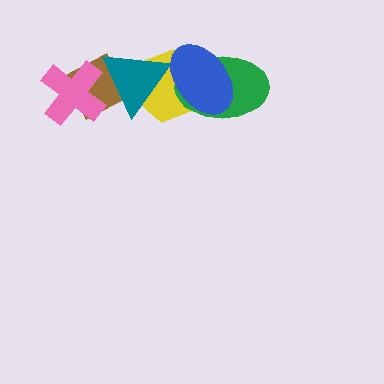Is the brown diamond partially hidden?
Yes, it is partially covered by another shape.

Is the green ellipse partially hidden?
Yes, it is partially covered by another shape.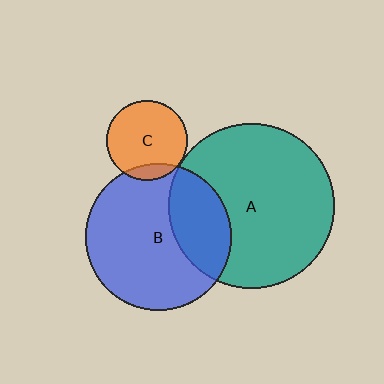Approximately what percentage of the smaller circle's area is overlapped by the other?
Approximately 30%.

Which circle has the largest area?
Circle A (teal).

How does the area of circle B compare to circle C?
Approximately 3.3 times.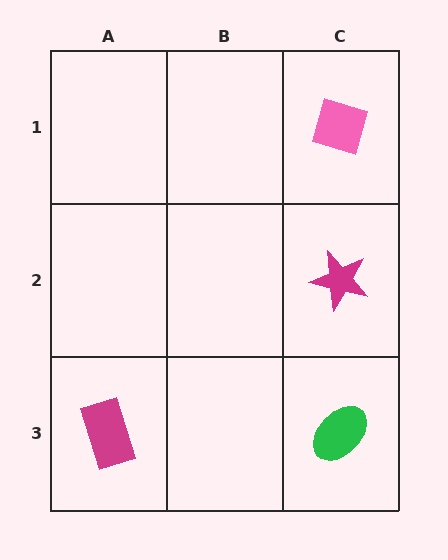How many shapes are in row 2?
1 shape.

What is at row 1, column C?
A pink diamond.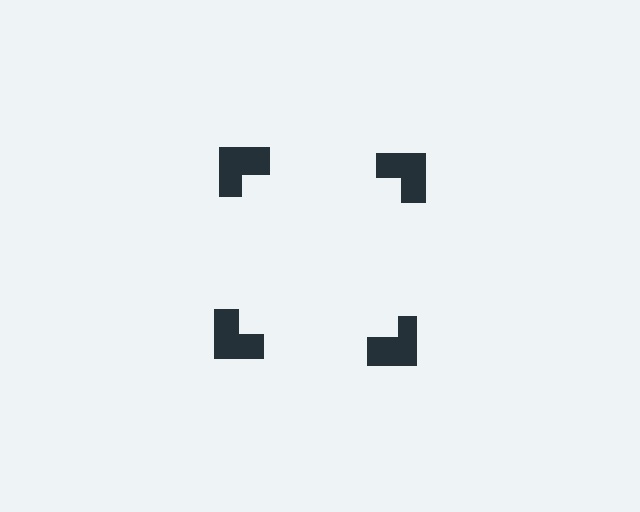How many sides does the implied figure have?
4 sides.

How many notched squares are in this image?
There are 4 — one at each vertex of the illusory square.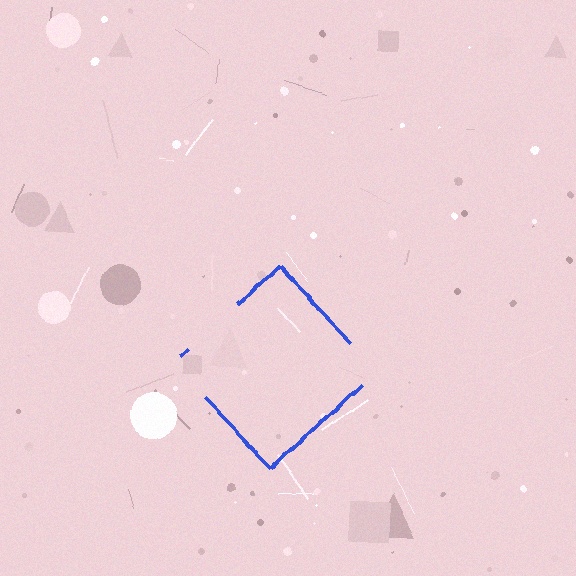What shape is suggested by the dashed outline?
The dashed outline suggests a diamond.